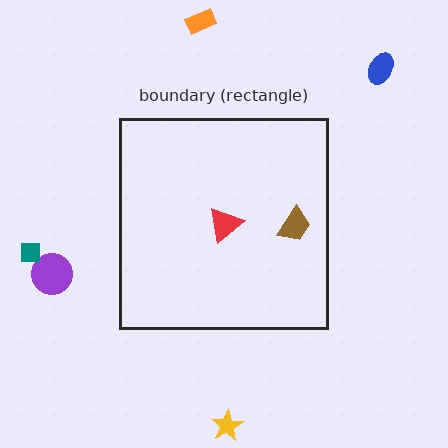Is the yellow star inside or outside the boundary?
Outside.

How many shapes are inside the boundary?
2 inside, 5 outside.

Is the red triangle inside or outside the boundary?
Inside.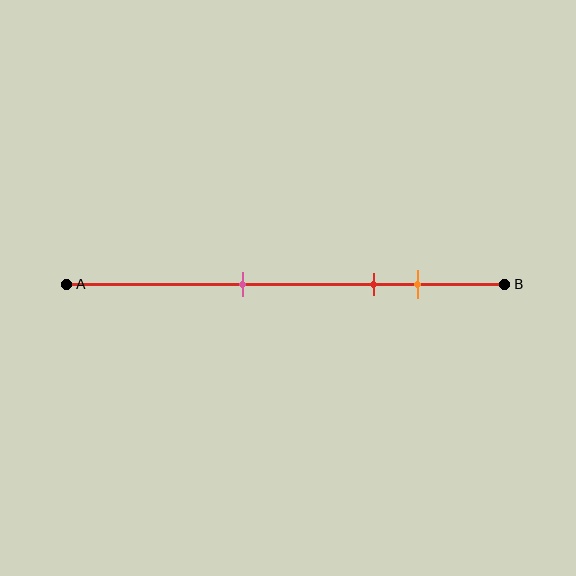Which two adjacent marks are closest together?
The red and orange marks are the closest adjacent pair.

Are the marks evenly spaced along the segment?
No, the marks are not evenly spaced.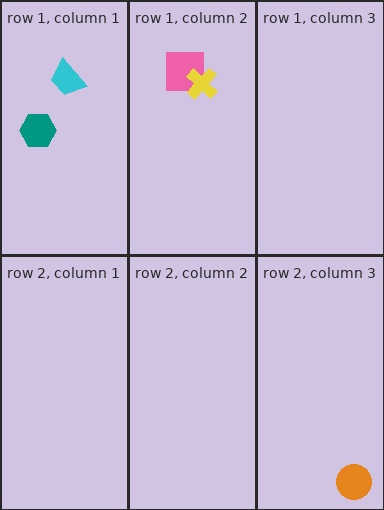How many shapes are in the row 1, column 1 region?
2.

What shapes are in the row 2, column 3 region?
The orange circle.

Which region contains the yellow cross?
The row 1, column 2 region.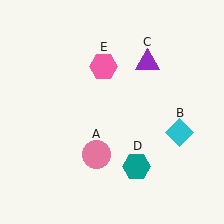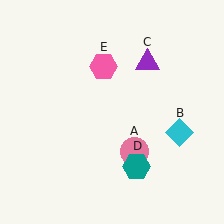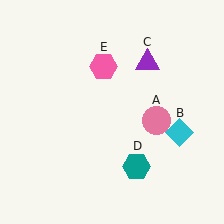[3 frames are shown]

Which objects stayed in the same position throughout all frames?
Cyan diamond (object B) and purple triangle (object C) and teal hexagon (object D) and pink hexagon (object E) remained stationary.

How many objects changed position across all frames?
1 object changed position: pink circle (object A).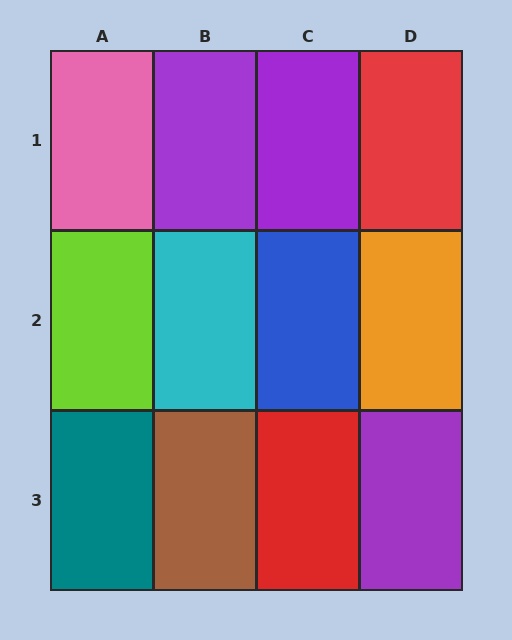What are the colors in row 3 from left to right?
Teal, brown, red, purple.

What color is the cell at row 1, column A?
Pink.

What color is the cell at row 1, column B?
Purple.